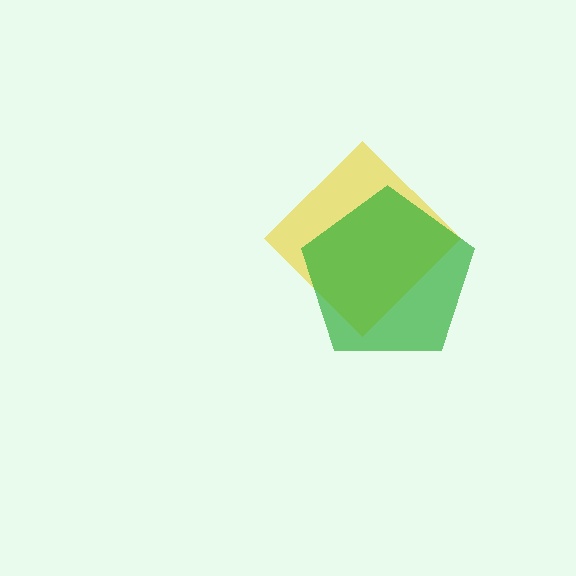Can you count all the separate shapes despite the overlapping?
Yes, there are 2 separate shapes.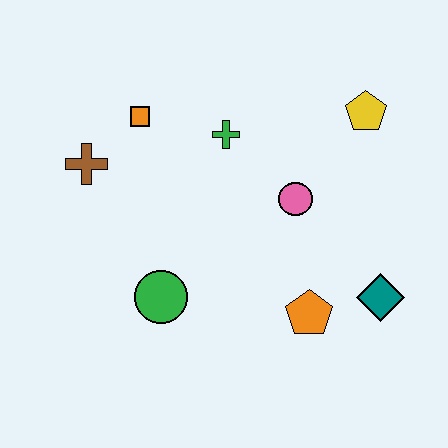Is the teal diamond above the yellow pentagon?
No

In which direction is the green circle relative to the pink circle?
The green circle is to the left of the pink circle.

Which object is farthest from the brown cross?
The teal diamond is farthest from the brown cross.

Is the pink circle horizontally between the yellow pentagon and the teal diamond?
No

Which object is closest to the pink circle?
The green cross is closest to the pink circle.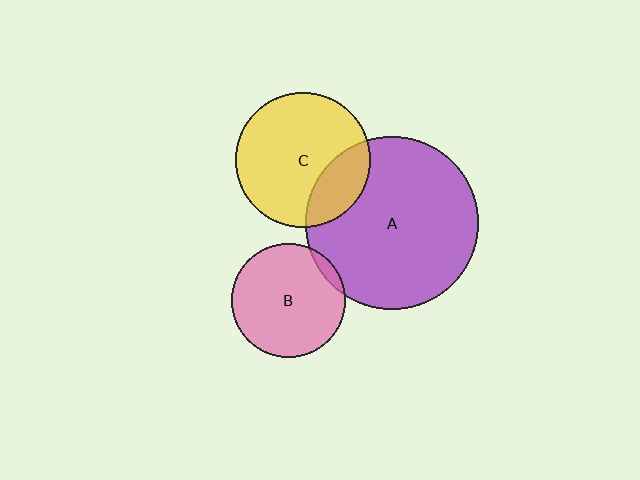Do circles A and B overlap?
Yes.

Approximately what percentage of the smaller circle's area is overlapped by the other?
Approximately 5%.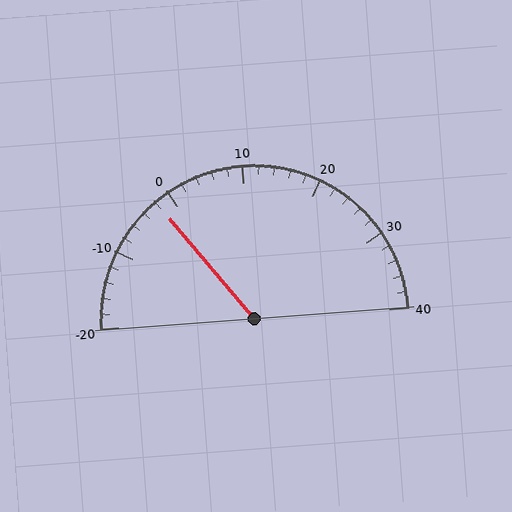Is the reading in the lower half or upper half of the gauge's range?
The reading is in the lower half of the range (-20 to 40).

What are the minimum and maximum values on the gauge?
The gauge ranges from -20 to 40.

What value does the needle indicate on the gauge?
The needle indicates approximately -2.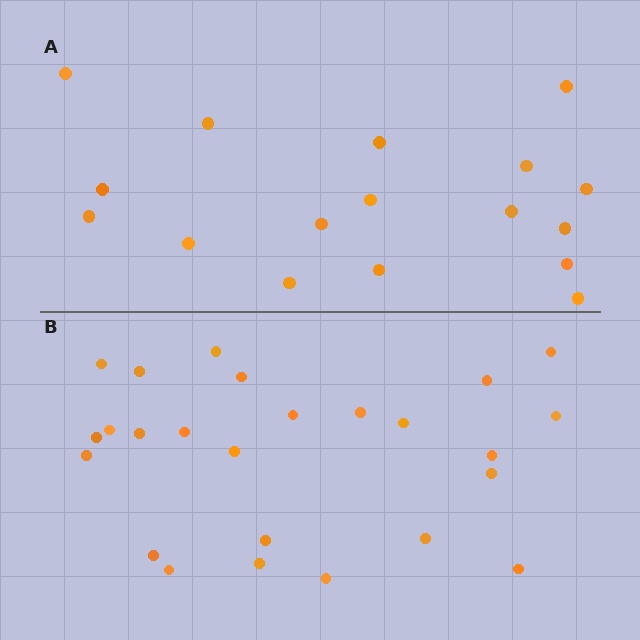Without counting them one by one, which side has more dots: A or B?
Region B (the bottom region) has more dots.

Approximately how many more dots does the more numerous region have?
Region B has roughly 8 or so more dots than region A.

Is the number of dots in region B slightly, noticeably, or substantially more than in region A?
Region B has substantially more. The ratio is roughly 1.5 to 1.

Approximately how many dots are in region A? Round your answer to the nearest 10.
About 20 dots. (The exact count is 17, which rounds to 20.)